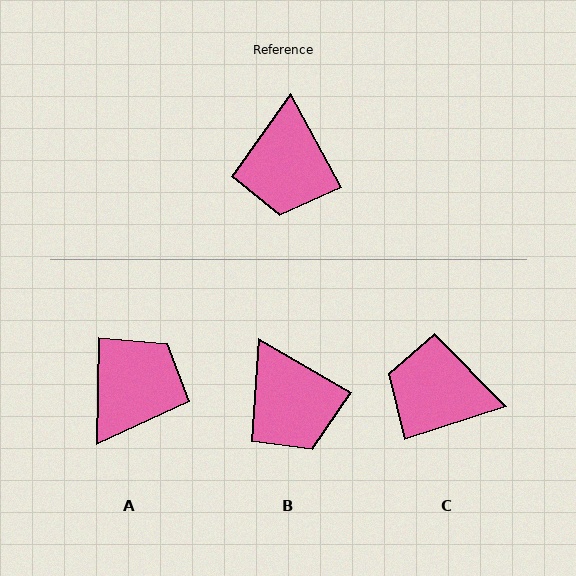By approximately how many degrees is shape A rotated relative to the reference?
Approximately 150 degrees counter-clockwise.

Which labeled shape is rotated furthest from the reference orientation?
A, about 150 degrees away.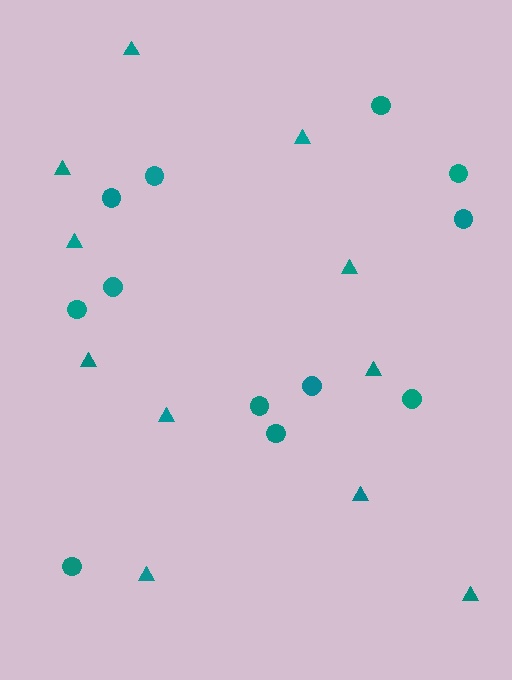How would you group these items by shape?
There are 2 groups: one group of triangles (11) and one group of circles (12).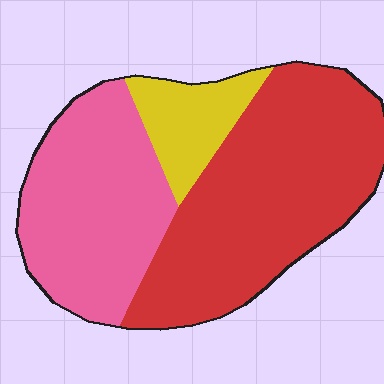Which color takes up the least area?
Yellow, at roughly 15%.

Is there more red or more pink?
Red.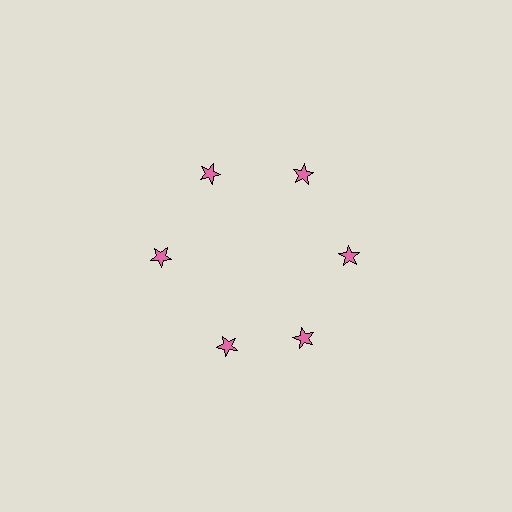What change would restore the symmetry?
The symmetry would be restored by rotating it back into even spacing with its neighbors so that all 6 stars sit at equal angles and equal distance from the center.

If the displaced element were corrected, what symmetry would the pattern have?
It would have 6-fold rotational symmetry — the pattern would map onto itself every 60 degrees.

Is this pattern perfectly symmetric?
No. The 6 pink stars are arranged in a ring, but one element near the 7 o'clock position is rotated out of alignment along the ring, breaking the 6-fold rotational symmetry.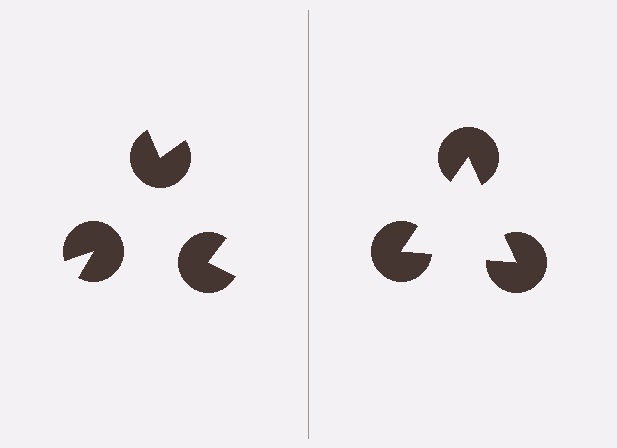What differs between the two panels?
The pac-man discs are positioned identically on both sides; only the wedge orientations differ. On the right they align to a triangle; on the left they are misaligned.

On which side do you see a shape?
An illusory triangle appears on the right side. On the left side the wedge cuts are rotated, so no coherent shape forms.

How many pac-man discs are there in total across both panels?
6 — 3 on each side.